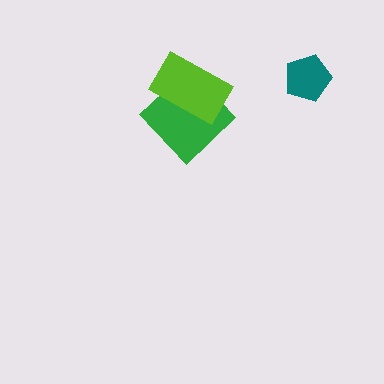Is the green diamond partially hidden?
Yes, it is partially covered by another shape.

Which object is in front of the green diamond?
The lime rectangle is in front of the green diamond.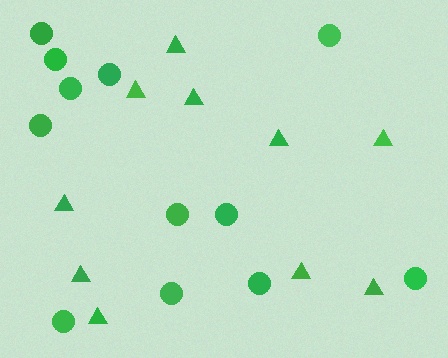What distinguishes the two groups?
There are 2 groups: one group of circles (12) and one group of triangles (10).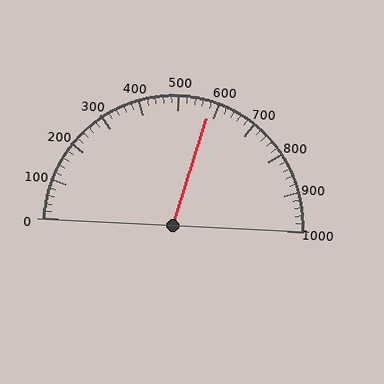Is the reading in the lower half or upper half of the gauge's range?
The reading is in the upper half of the range (0 to 1000).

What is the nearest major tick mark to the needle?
The nearest major tick mark is 600.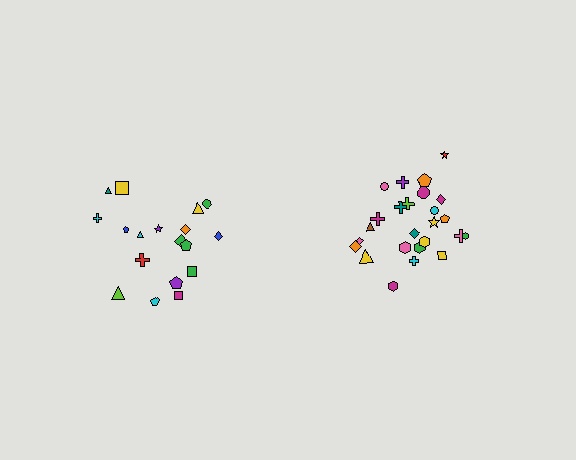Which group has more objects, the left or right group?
The right group.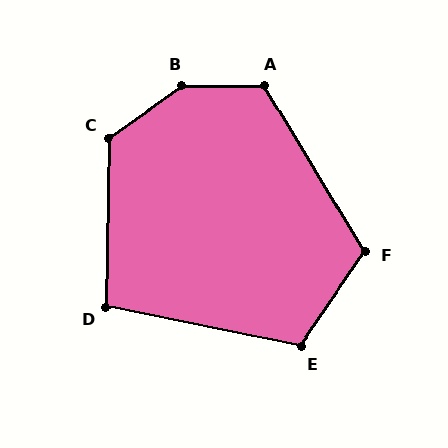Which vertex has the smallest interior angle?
D, at approximately 101 degrees.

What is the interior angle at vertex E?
Approximately 113 degrees (obtuse).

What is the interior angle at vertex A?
Approximately 121 degrees (obtuse).